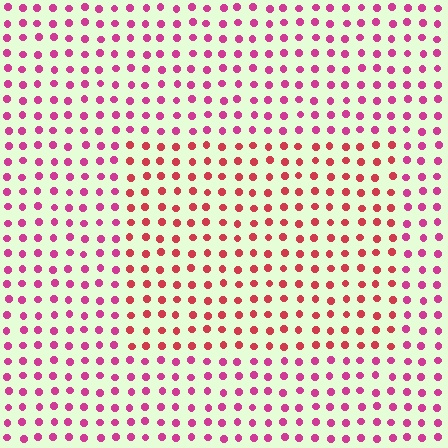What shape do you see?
I see a rectangle.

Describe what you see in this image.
The image is filled with small magenta elements in a uniform arrangement. A rectangle-shaped region is visible where the elements are tinted to a slightly different hue, forming a subtle color boundary.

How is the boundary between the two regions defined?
The boundary is defined purely by a slight shift in hue (about 30 degrees). Spacing, size, and orientation are identical on both sides.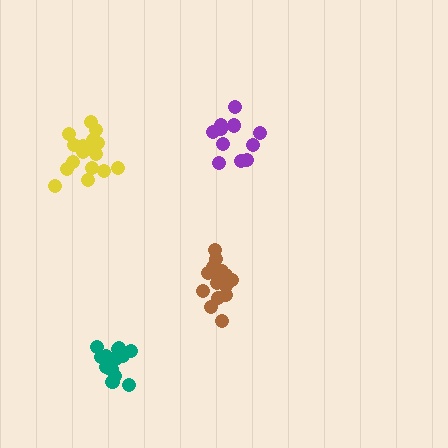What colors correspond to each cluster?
The clusters are colored: yellow, purple, teal, brown.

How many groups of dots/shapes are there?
There are 4 groups.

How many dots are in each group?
Group 1: 17 dots, Group 2: 11 dots, Group 3: 14 dots, Group 4: 15 dots (57 total).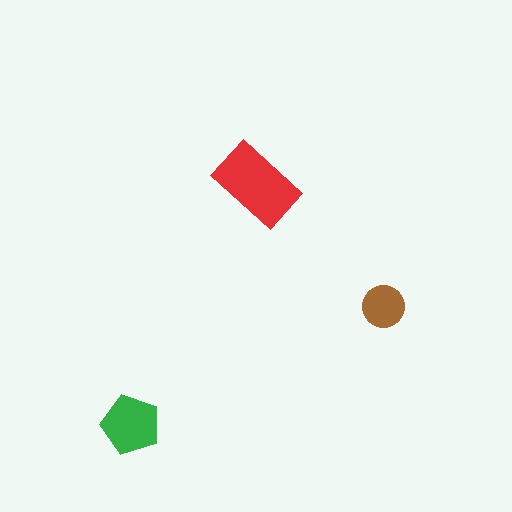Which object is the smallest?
The brown circle.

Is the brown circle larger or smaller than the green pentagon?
Smaller.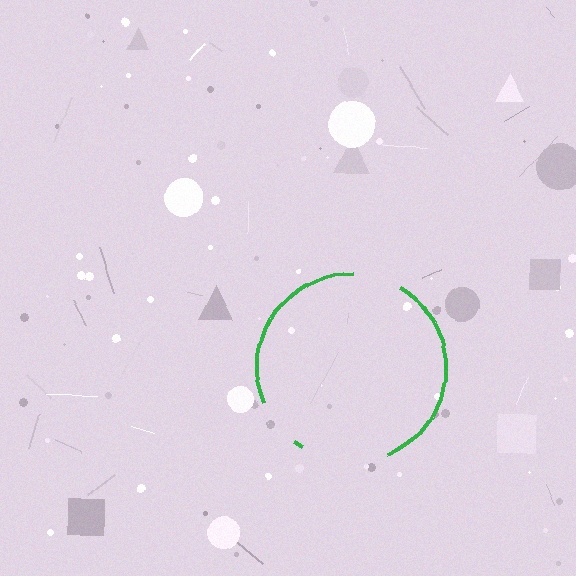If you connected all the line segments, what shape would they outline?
They would outline a circle.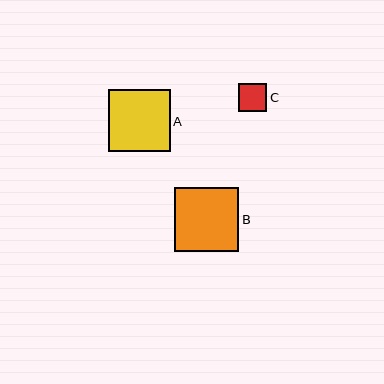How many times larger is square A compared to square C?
Square A is approximately 2.2 times the size of square C.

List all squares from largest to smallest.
From largest to smallest: B, A, C.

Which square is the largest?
Square B is the largest with a size of approximately 64 pixels.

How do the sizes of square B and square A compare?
Square B and square A are approximately the same size.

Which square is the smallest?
Square C is the smallest with a size of approximately 28 pixels.